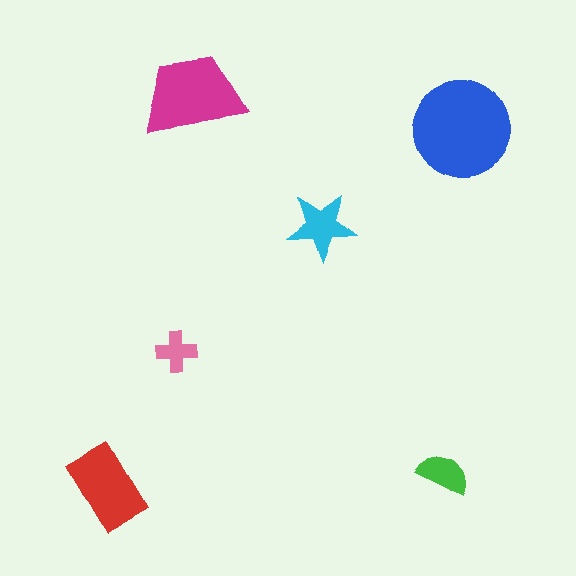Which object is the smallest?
The pink cross.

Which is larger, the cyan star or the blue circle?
The blue circle.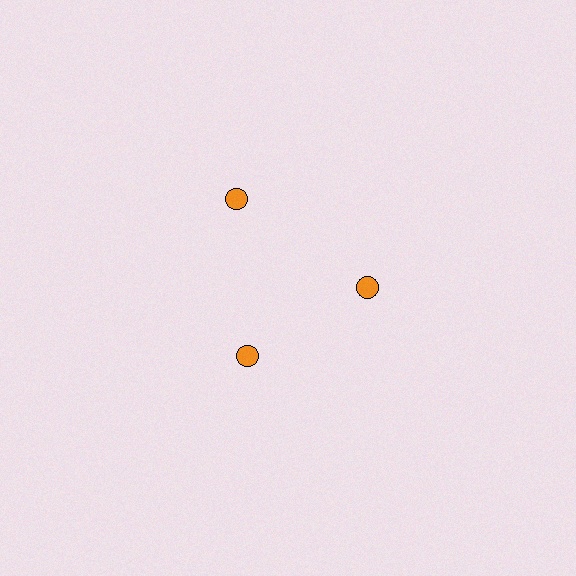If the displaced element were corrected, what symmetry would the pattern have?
It would have 3-fold rotational symmetry — the pattern would map onto itself every 120 degrees.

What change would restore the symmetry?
The symmetry would be restored by moving it inward, back onto the ring so that all 3 circles sit at equal angles and equal distance from the center.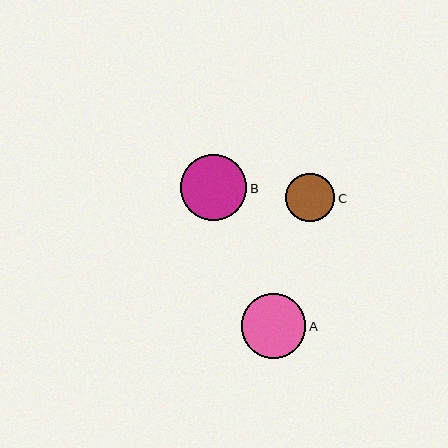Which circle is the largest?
Circle B is the largest with a size of approximately 66 pixels.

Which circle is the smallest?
Circle C is the smallest with a size of approximately 49 pixels.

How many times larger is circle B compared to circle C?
Circle B is approximately 1.4 times the size of circle C.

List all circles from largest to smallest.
From largest to smallest: B, A, C.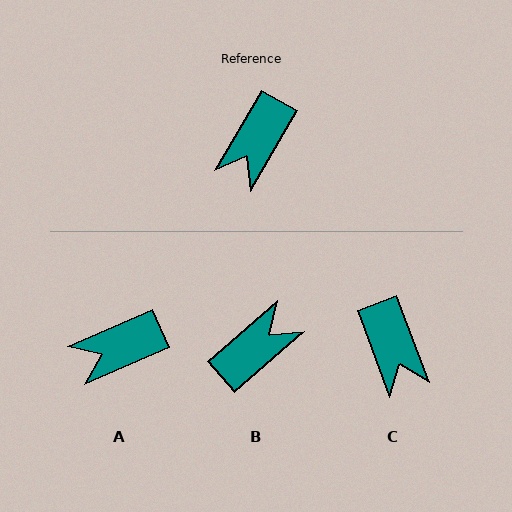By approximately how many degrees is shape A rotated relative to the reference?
Approximately 36 degrees clockwise.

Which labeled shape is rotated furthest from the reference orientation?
B, about 161 degrees away.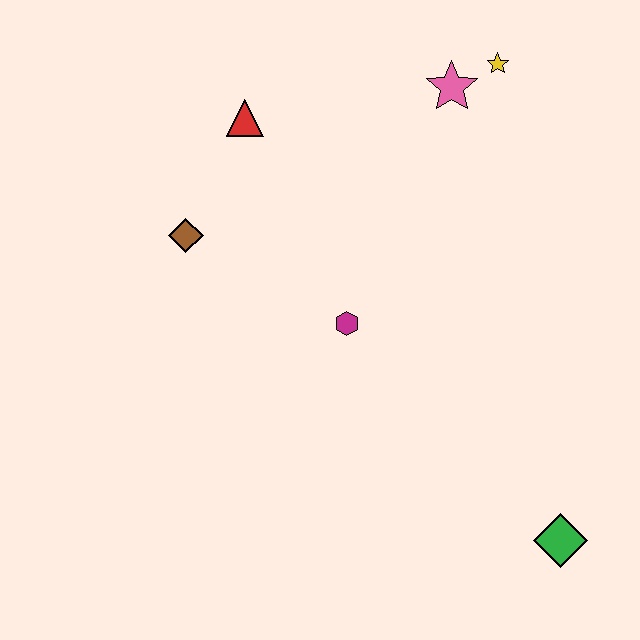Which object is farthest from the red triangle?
The green diamond is farthest from the red triangle.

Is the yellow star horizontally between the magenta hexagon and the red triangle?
No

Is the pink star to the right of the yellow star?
No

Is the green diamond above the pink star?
No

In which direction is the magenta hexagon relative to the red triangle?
The magenta hexagon is below the red triangle.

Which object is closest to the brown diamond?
The red triangle is closest to the brown diamond.